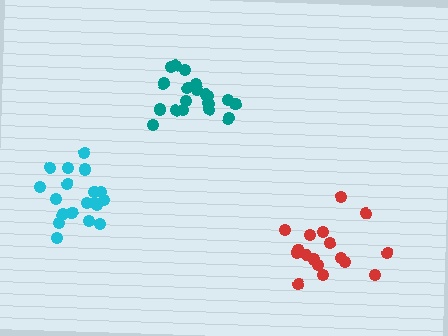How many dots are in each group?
Group 1: 19 dots, Group 2: 18 dots, Group 3: 19 dots (56 total).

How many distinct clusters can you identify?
There are 3 distinct clusters.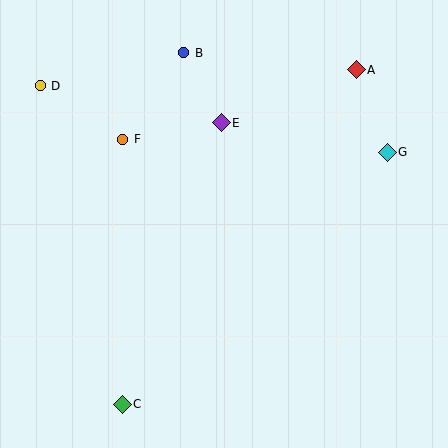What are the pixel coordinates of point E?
Point E is at (221, 123).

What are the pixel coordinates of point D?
Point D is at (40, 86).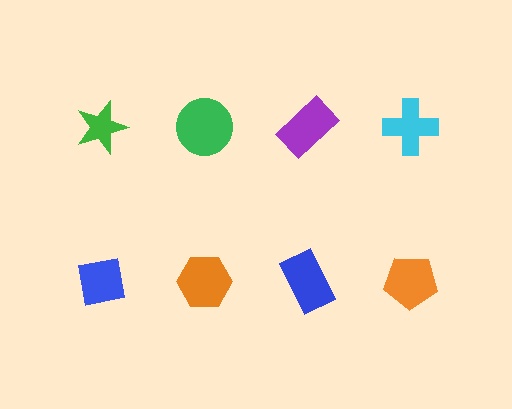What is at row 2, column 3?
A blue rectangle.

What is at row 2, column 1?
A blue square.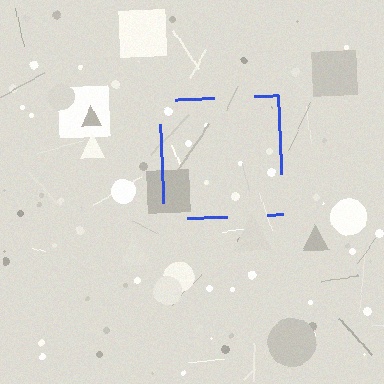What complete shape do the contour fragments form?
The contour fragments form a square.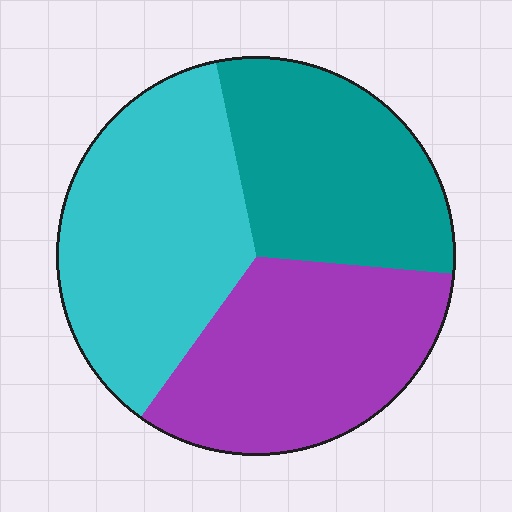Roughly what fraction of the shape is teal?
Teal takes up about one third (1/3) of the shape.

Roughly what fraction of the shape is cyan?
Cyan covers 37% of the shape.